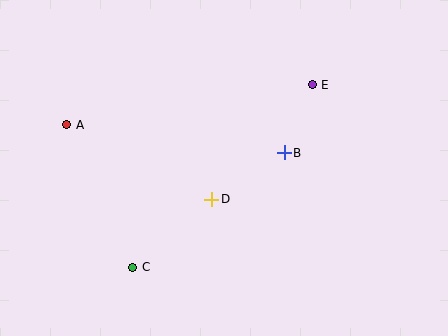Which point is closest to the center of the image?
Point D at (212, 199) is closest to the center.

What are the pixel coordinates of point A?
Point A is at (67, 125).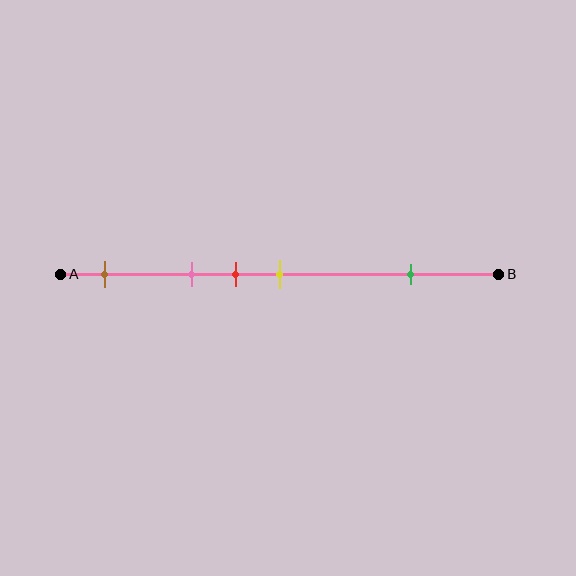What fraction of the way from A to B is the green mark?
The green mark is approximately 80% (0.8) of the way from A to B.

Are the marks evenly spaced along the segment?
No, the marks are not evenly spaced.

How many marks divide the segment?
There are 5 marks dividing the segment.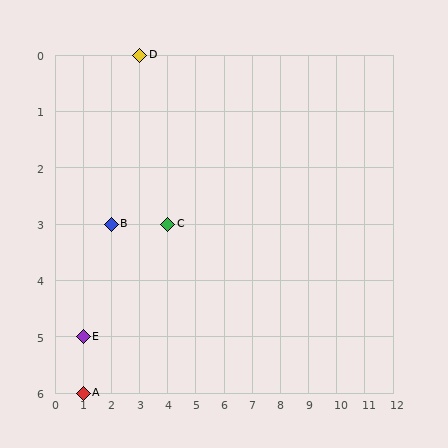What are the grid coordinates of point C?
Point C is at grid coordinates (4, 3).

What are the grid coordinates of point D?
Point D is at grid coordinates (3, 0).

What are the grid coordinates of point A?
Point A is at grid coordinates (1, 6).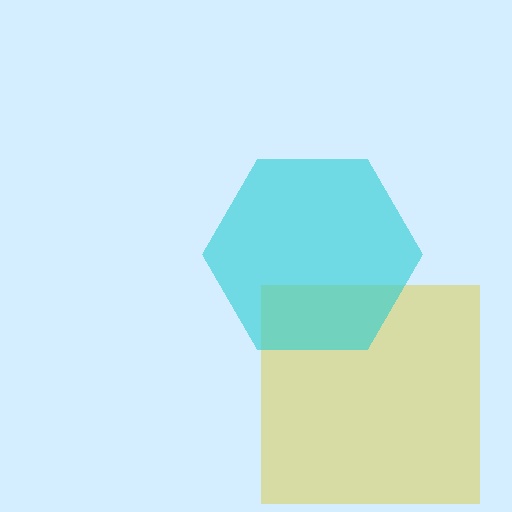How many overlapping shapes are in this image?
There are 2 overlapping shapes in the image.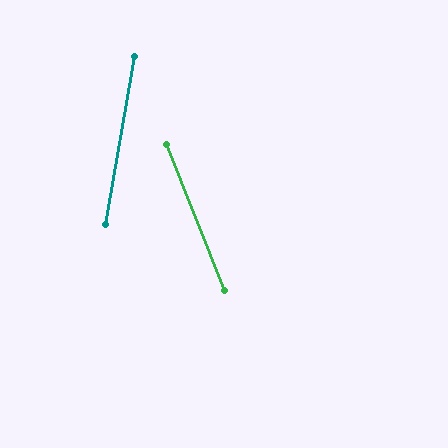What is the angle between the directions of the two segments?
Approximately 31 degrees.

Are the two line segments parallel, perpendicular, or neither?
Neither parallel nor perpendicular — they differ by about 31°.